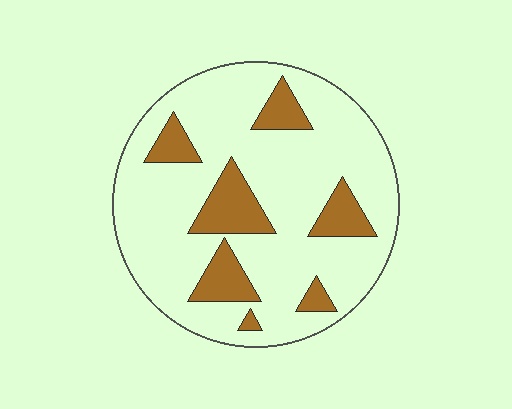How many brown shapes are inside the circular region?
7.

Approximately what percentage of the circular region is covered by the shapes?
Approximately 20%.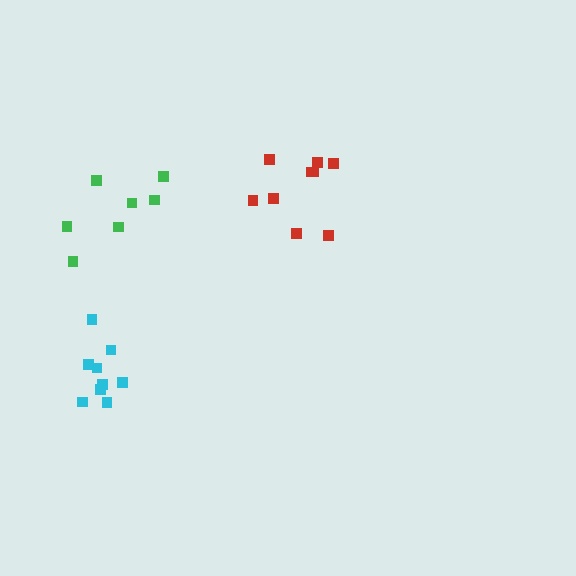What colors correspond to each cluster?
The clusters are colored: red, green, cyan.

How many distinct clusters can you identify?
There are 3 distinct clusters.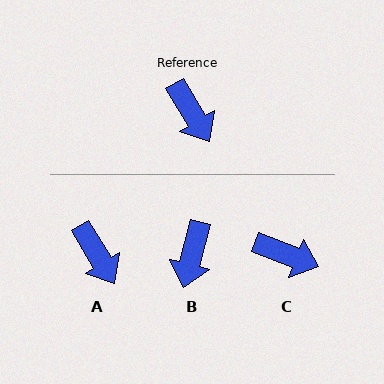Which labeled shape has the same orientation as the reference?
A.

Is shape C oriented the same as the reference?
No, it is off by about 38 degrees.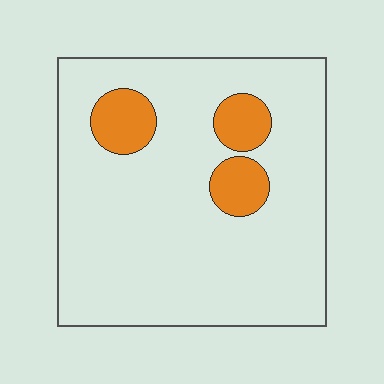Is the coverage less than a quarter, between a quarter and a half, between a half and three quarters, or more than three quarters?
Less than a quarter.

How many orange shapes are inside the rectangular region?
3.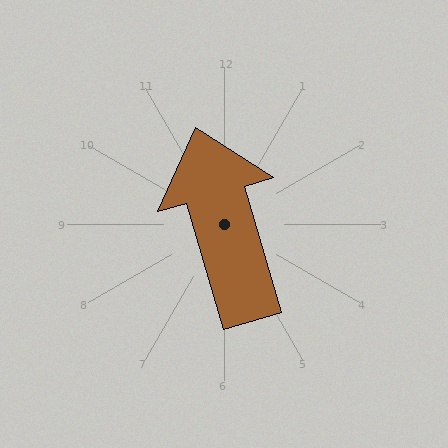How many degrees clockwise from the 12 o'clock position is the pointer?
Approximately 344 degrees.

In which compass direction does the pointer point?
North.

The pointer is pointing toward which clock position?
Roughly 11 o'clock.